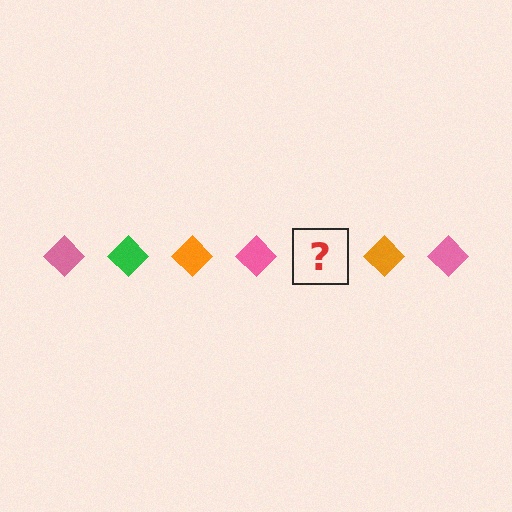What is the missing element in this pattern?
The missing element is a green diamond.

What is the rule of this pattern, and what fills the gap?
The rule is that the pattern cycles through pink, green, orange diamonds. The gap should be filled with a green diamond.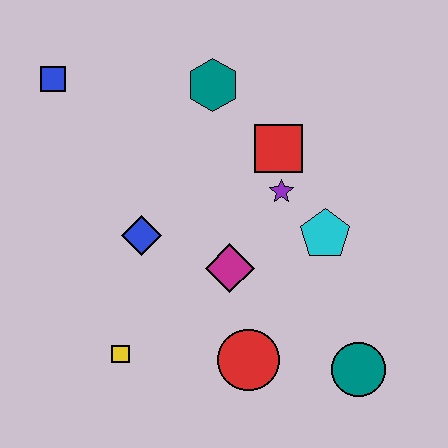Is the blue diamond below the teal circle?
No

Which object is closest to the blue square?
The teal hexagon is closest to the blue square.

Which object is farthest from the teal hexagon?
The teal circle is farthest from the teal hexagon.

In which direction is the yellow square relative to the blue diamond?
The yellow square is below the blue diamond.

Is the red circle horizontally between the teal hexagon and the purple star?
Yes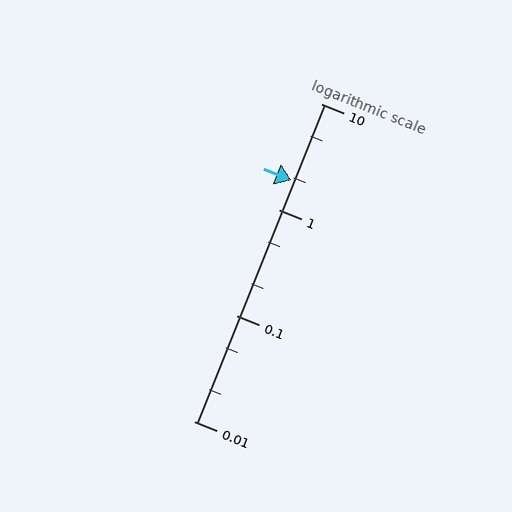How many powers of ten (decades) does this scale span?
The scale spans 3 decades, from 0.01 to 10.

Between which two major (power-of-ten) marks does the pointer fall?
The pointer is between 1 and 10.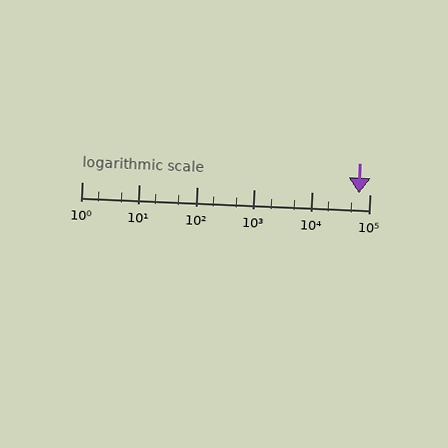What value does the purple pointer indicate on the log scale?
The pointer indicates approximately 65000.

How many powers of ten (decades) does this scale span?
The scale spans 5 decades, from 1 to 100000.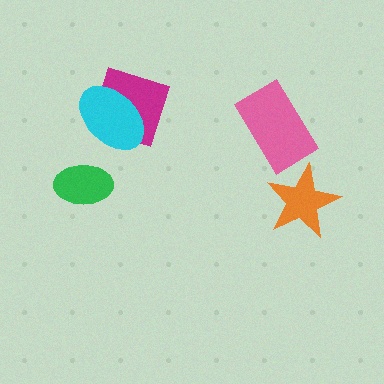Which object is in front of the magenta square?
The cyan ellipse is in front of the magenta square.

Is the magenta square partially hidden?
Yes, it is partially covered by another shape.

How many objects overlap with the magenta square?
1 object overlaps with the magenta square.